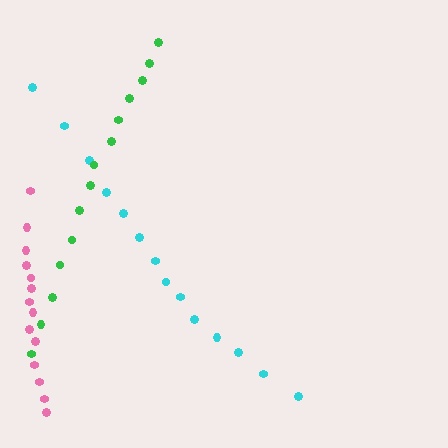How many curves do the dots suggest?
There are 3 distinct paths.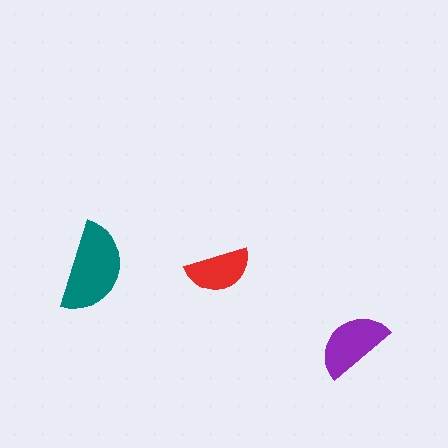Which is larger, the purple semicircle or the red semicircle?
The purple one.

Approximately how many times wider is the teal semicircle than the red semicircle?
About 1.5 times wider.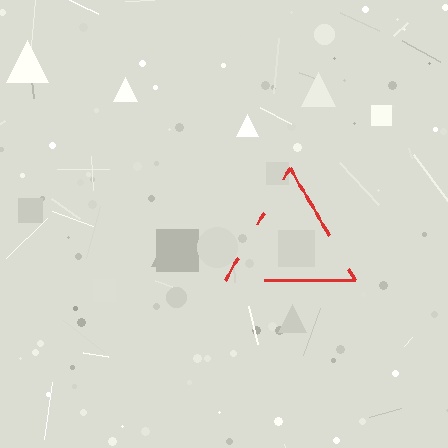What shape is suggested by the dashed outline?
The dashed outline suggests a triangle.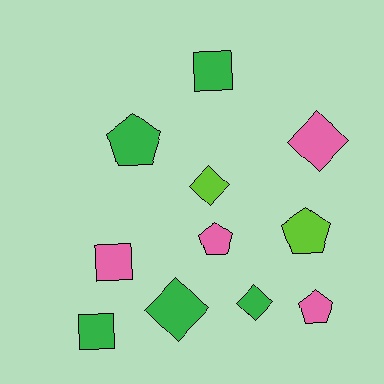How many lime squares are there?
There are no lime squares.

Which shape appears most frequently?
Pentagon, with 4 objects.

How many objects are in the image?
There are 11 objects.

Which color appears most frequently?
Green, with 5 objects.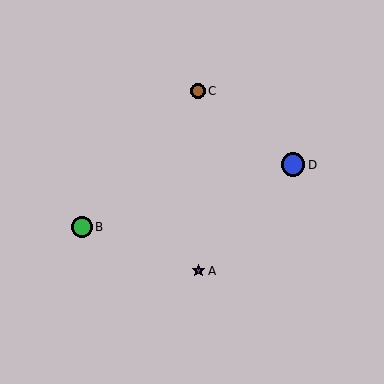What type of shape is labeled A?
Shape A is a purple star.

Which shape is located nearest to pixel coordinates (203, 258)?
The purple star (labeled A) at (198, 271) is nearest to that location.